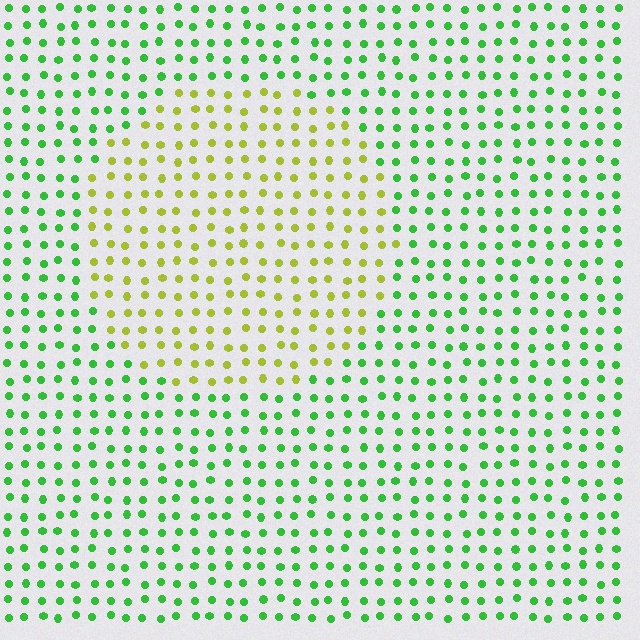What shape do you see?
I see a circle.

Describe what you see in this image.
The image is filled with small green elements in a uniform arrangement. A circle-shaped region is visible where the elements are tinted to a slightly different hue, forming a subtle color boundary.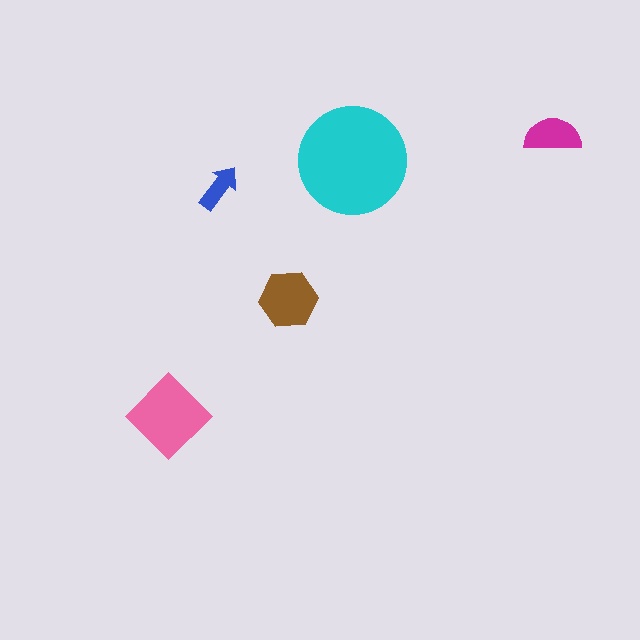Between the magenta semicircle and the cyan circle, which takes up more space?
The cyan circle.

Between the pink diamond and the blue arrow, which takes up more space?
The pink diamond.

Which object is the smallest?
The blue arrow.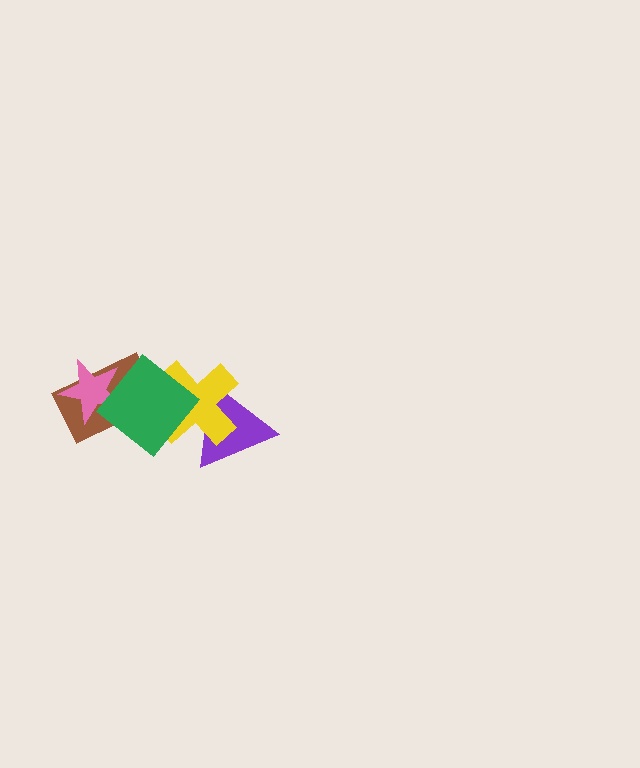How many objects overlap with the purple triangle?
1 object overlaps with the purple triangle.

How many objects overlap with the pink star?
2 objects overlap with the pink star.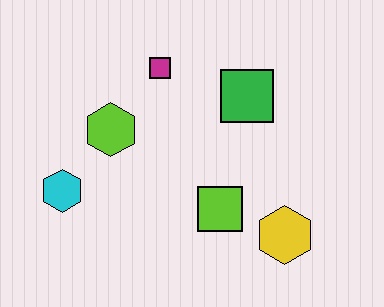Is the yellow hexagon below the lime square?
Yes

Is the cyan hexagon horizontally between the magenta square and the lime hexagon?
No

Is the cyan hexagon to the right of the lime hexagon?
No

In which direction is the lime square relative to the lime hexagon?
The lime square is to the right of the lime hexagon.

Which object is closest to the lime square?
The yellow hexagon is closest to the lime square.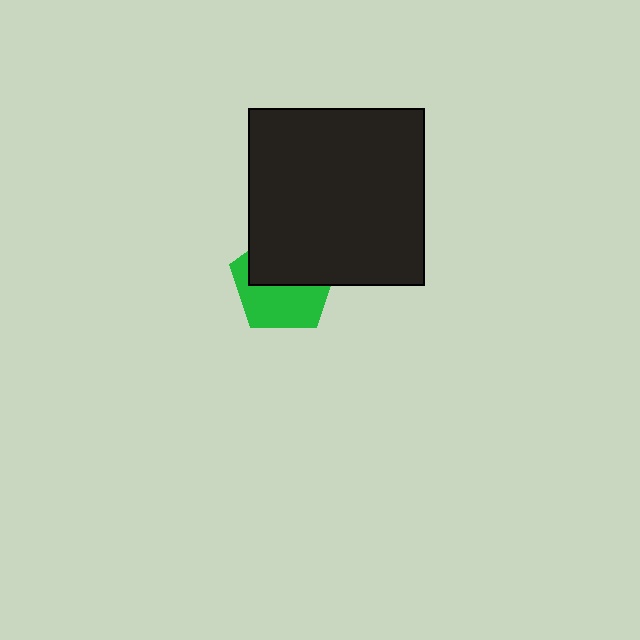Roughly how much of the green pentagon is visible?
About half of it is visible (roughly 50%).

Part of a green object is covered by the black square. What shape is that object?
It is a pentagon.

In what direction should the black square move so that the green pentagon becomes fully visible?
The black square should move up. That is the shortest direction to clear the overlap and leave the green pentagon fully visible.